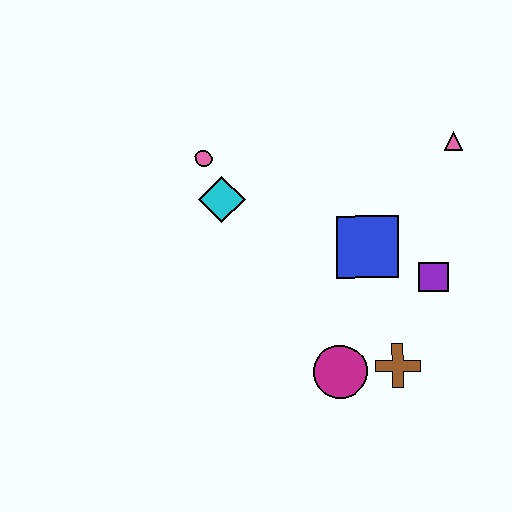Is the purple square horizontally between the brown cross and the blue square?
No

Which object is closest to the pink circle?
The cyan diamond is closest to the pink circle.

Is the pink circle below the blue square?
No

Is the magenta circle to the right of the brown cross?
No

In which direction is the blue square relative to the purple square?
The blue square is to the left of the purple square.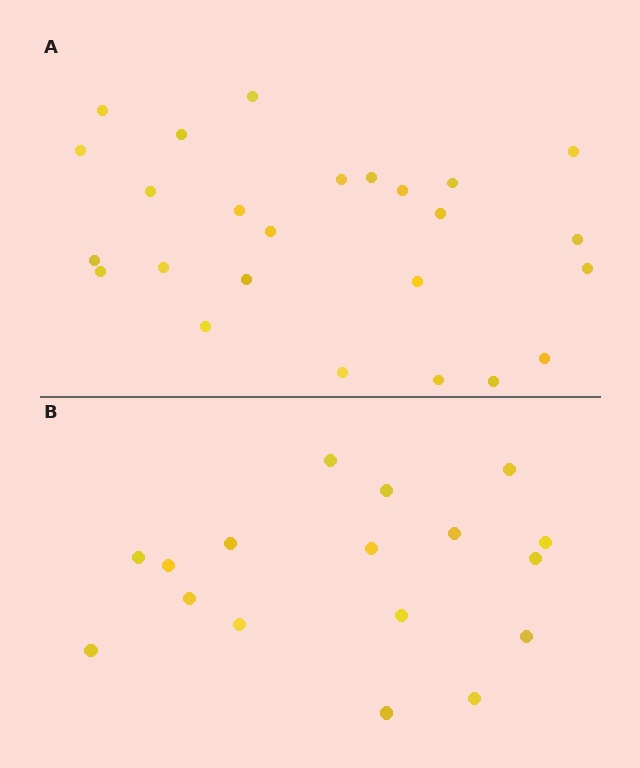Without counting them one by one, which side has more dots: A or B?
Region A (the top region) has more dots.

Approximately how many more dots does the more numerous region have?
Region A has roughly 8 or so more dots than region B.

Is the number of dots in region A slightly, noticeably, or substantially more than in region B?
Region A has substantially more. The ratio is roughly 1.5 to 1.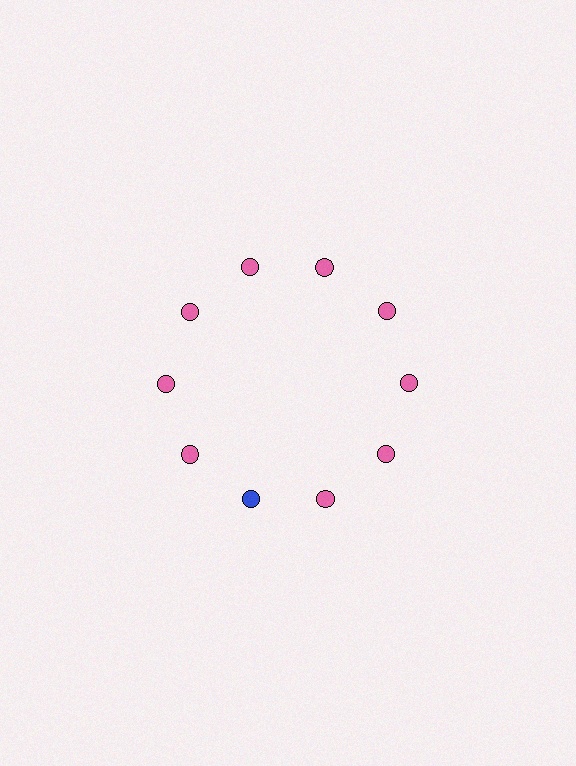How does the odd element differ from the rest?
It has a different color: blue instead of pink.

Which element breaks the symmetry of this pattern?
The blue circle at roughly the 7 o'clock position breaks the symmetry. All other shapes are pink circles.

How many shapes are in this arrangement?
There are 10 shapes arranged in a ring pattern.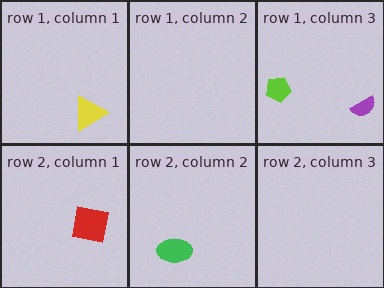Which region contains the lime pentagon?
The row 1, column 3 region.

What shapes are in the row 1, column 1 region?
The yellow triangle.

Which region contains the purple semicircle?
The row 1, column 3 region.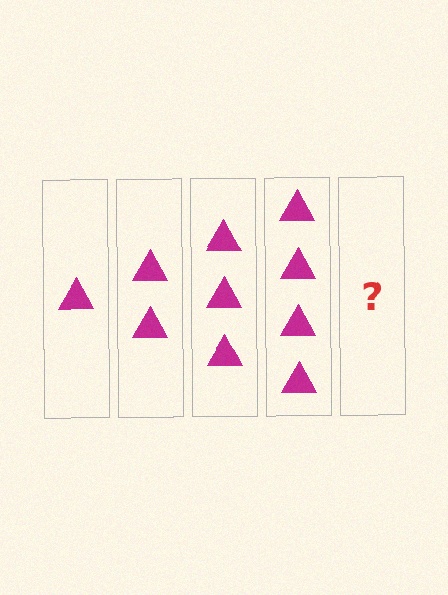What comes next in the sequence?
The next element should be 5 triangles.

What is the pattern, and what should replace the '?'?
The pattern is that each step adds one more triangle. The '?' should be 5 triangles.